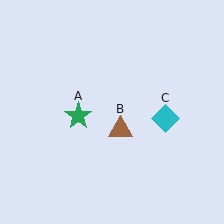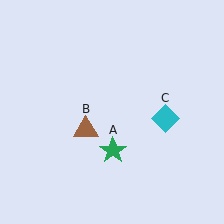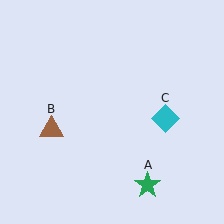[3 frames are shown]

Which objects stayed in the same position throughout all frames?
Cyan diamond (object C) remained stationary.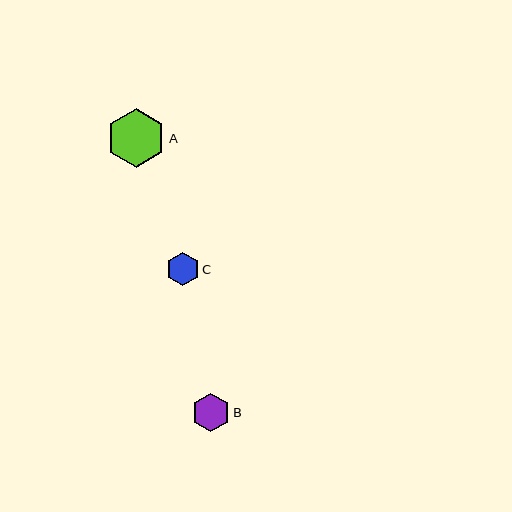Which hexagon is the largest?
Hexagon A is the largest with a size of approximately 59 pixels.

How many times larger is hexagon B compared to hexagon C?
Hexagon B is approximately 1.2 times the size of hexagon C.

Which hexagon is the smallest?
Hexagon C is the smallest with a size of approximately 33 pixels.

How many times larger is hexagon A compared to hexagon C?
Hexagon A is approximately 1.8 times the size of hexagon C.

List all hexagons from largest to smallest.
From largest to smallest: A, B, C.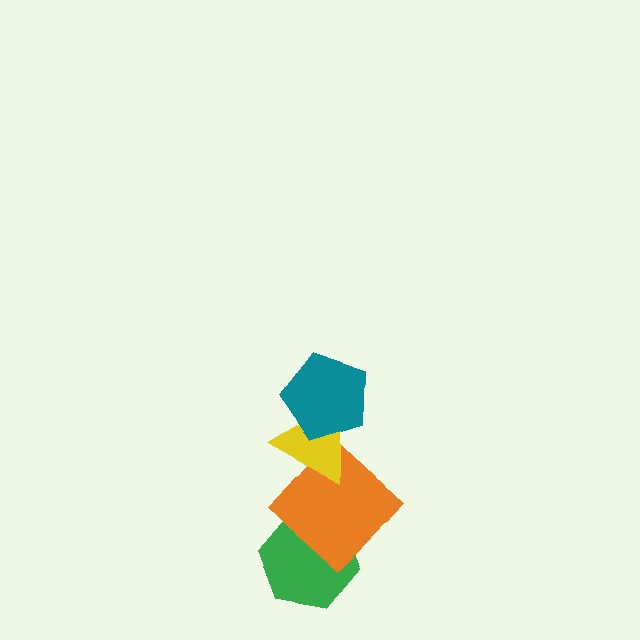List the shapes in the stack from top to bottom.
From top to bottom: the teal pentagon, the yellow triangle, the orange diamond, the green hexagon.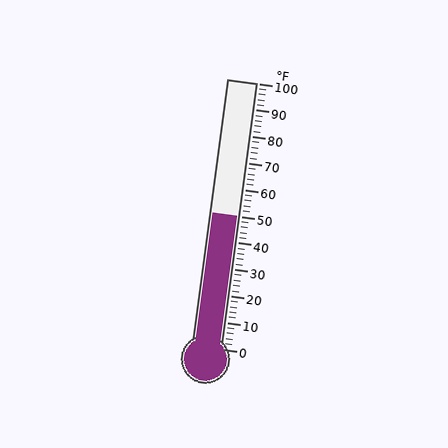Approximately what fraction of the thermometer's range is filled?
The thermometer is filled to approximately 50% of its range.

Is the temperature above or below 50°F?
The temperature is at 50°F.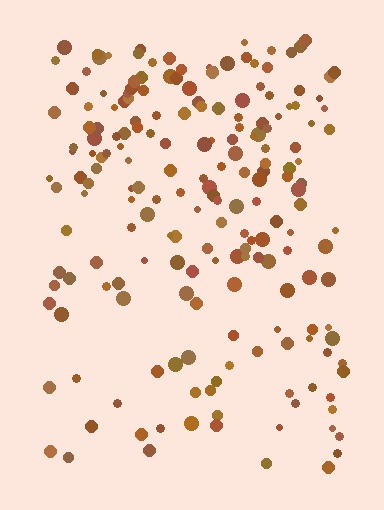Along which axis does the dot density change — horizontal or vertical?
Vertical.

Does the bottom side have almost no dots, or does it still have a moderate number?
Still a moderate number, just noticeably fewer than the top.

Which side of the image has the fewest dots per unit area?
The bottom.